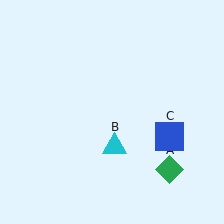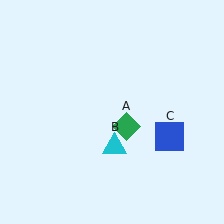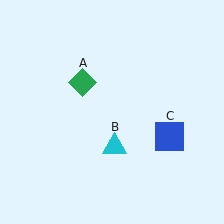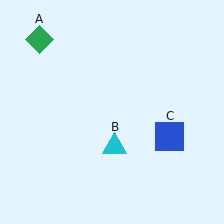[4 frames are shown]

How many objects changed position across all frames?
1 object changed position: green diamond (object A).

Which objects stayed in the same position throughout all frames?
Cyan triangle (object B) and blue square (object C) remained stationary.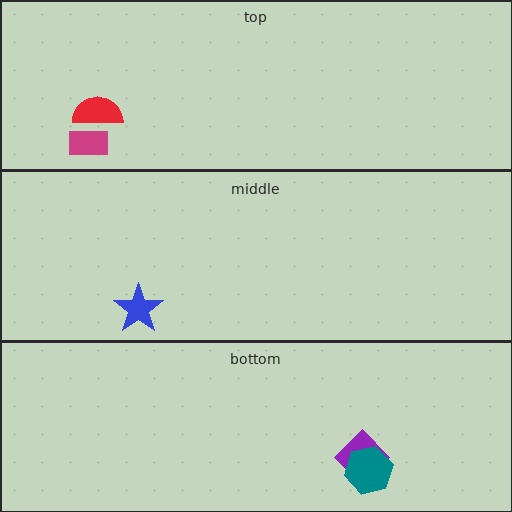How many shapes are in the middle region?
1.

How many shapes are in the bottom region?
2.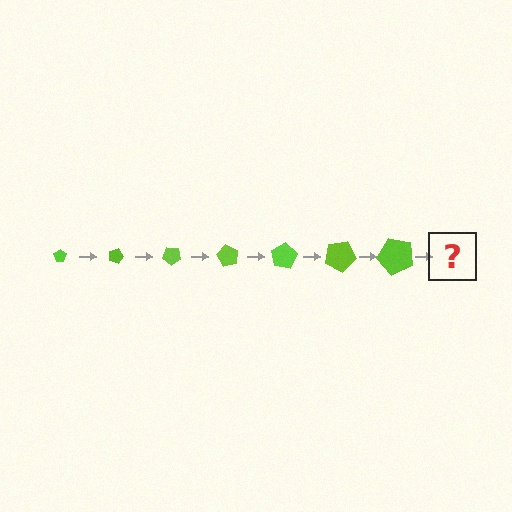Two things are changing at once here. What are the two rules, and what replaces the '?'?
The two rules are that the pentagon grows larger each step and it rotates 20 degrees each step. The '?' should be a pentagon, larger than the previous one and rotated 140 degrees from the start.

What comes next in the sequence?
The next element should be a pentagon, larger than the previous one and rotated 140 degrees from the start.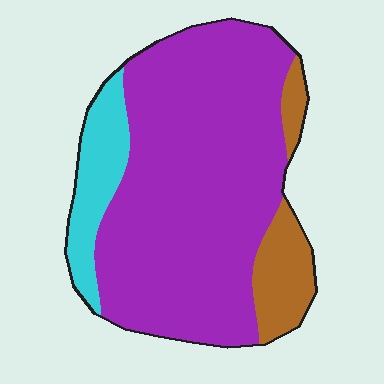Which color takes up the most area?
Purple, at roughly 75%.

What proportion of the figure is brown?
Brown takes up about one eighth (1/8) of the figure.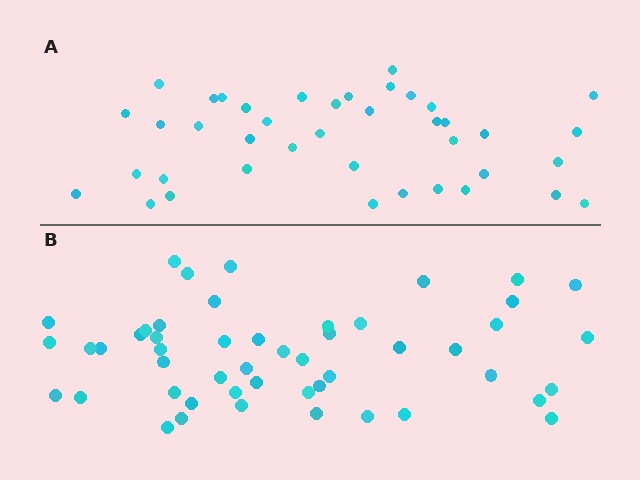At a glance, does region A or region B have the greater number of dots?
Region B (the bottom region) has more dots.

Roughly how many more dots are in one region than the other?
Region B has roughly 10 or so more dots than region A.